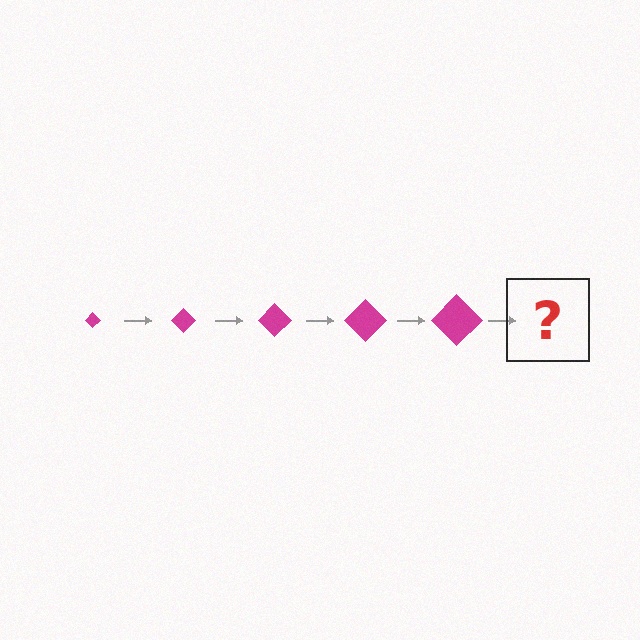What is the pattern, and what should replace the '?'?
The pattern is that the diamond gets progressively larger each step. The '?' should be a magenta diamond, larger than the previous one.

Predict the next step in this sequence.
The next step is a magenta diamond, larger than the previous one.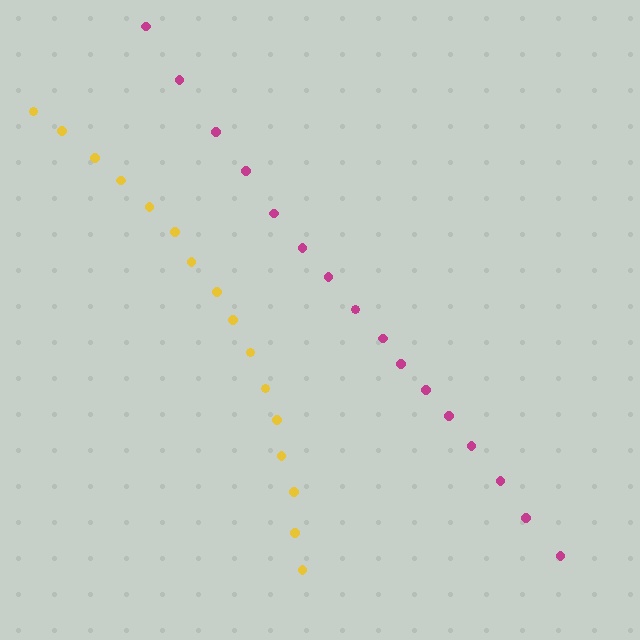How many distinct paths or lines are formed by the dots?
There are 2 distinct paths.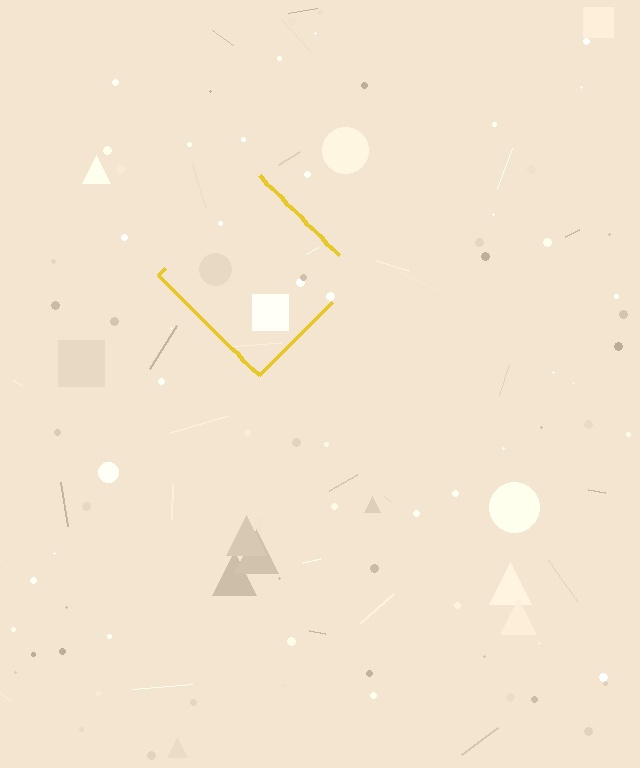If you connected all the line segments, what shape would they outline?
They would outline a diamond.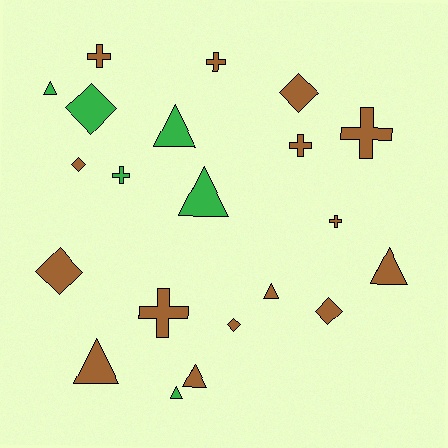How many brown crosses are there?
There are 6 brown crosses.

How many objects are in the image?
There are 21 objects.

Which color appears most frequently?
Brown, with 15 objects.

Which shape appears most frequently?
Triangle, with 8 objects.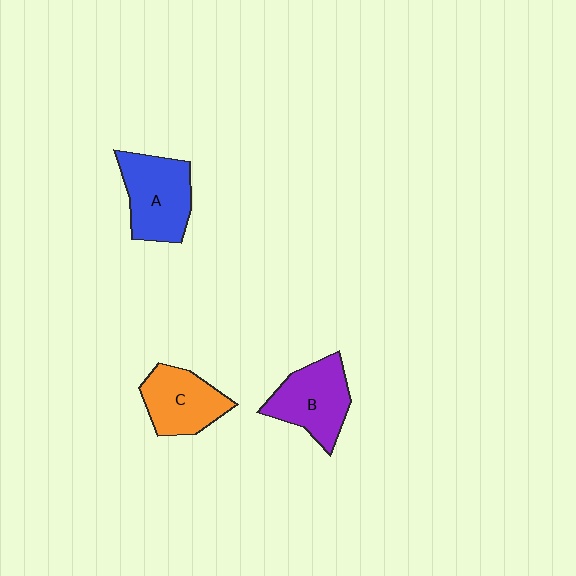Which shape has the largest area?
Shape A (blue).